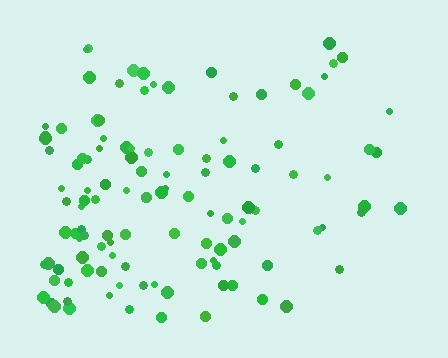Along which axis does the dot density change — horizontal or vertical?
Horizontal.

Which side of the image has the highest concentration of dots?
The left.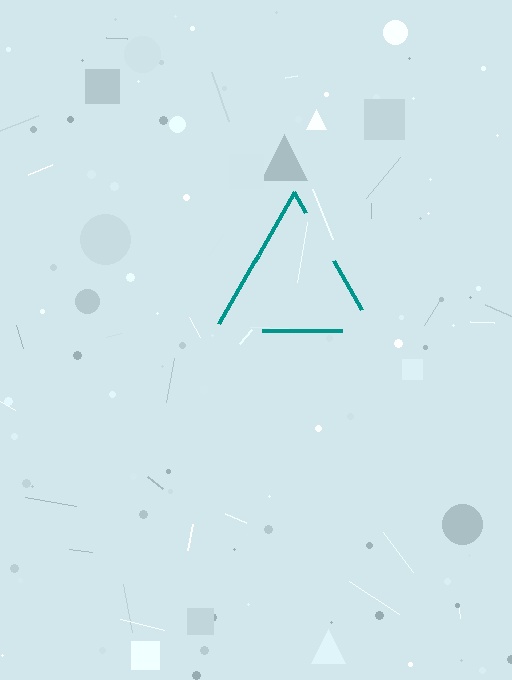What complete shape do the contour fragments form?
The contour fragments form a triangle.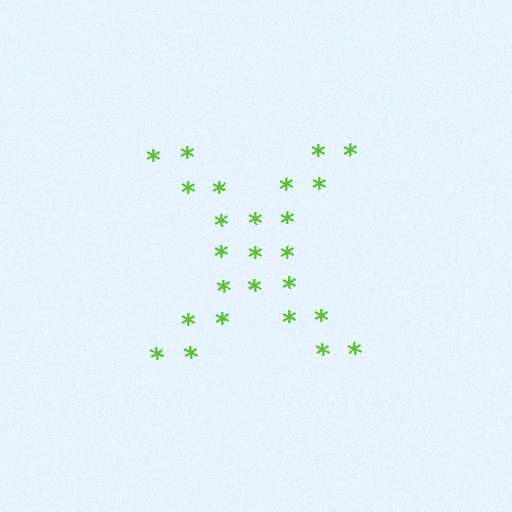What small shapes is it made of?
It is made of small asterisks.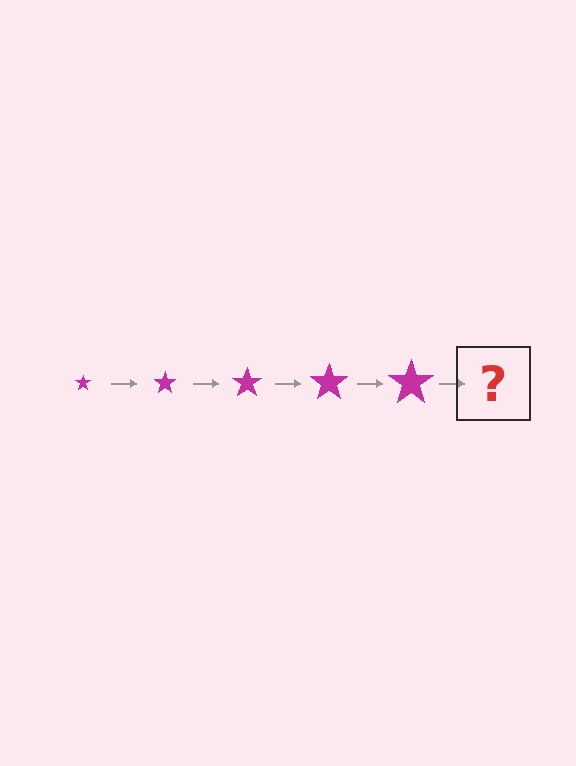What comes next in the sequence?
The next element should be a magenta star, larger than the previous one.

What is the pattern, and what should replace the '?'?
The pattern is that the star gets progressively larger each step. The '?' should be a magenta star, larger than the previous one.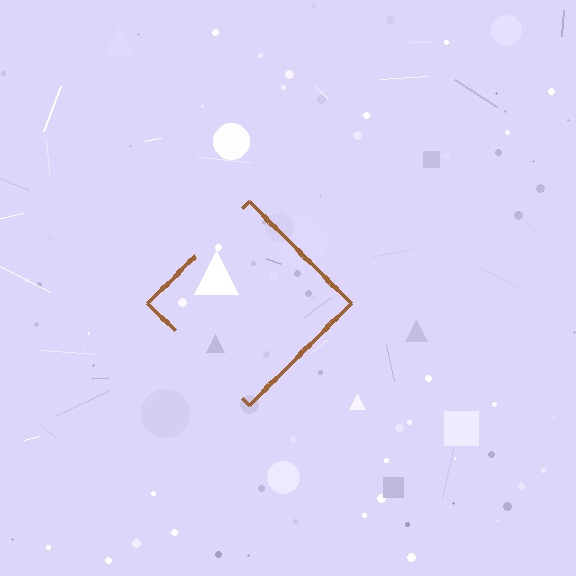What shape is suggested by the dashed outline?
The dashed outline suggests a diamond.